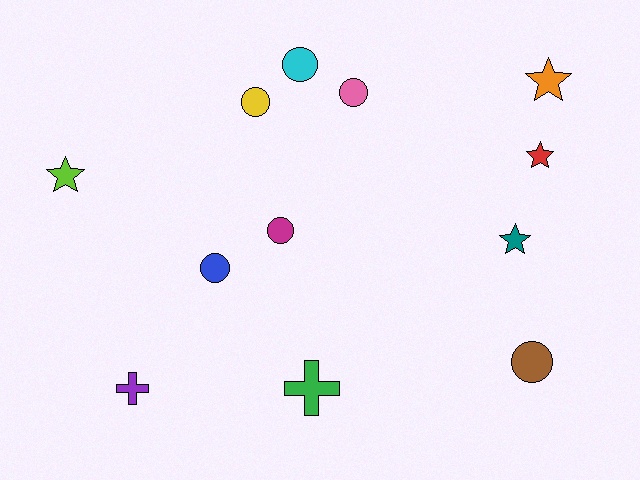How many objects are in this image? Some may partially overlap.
There are 12 objects.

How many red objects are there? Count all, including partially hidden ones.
There is 1 red object.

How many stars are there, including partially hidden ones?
There are 4 stars.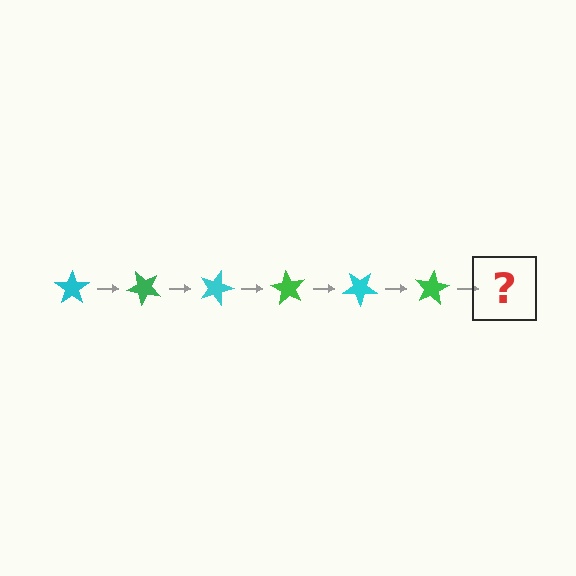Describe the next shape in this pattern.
It should be a cyan star, rotated 270 degrees from the start.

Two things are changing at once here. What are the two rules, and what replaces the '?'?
The two rules are that it rotates 45 degrees each step and the color cycles through cyan and green. The '?' should be a cyan star, rotated 270 degrees from the start.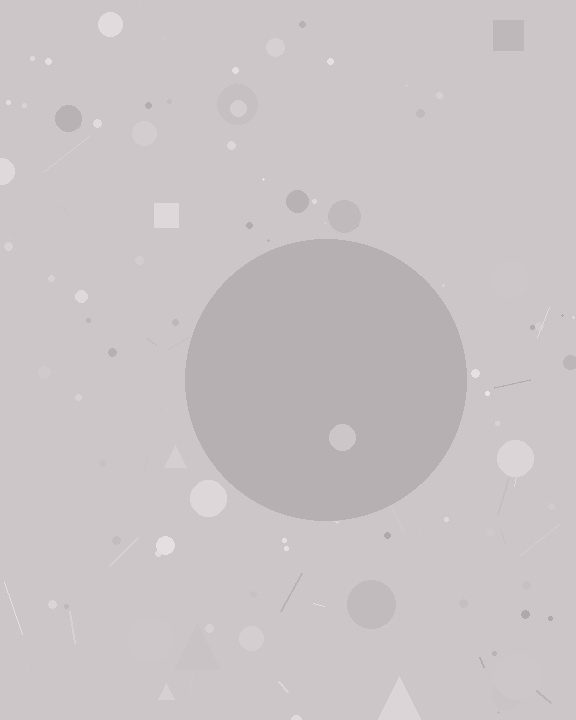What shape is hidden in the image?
A circle is hidden in the image.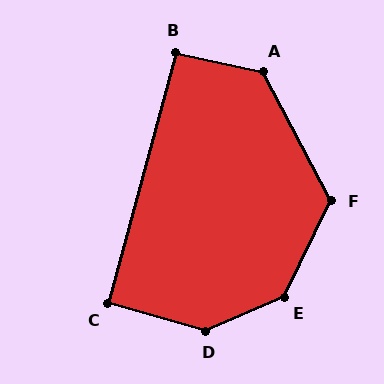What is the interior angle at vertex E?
Approximately 140 degrees (obtuse).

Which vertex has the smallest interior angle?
C, at approximately 90 degrees.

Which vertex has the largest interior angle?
D, at approximately 141 degrees.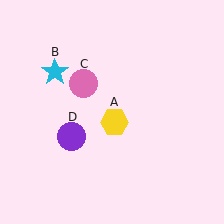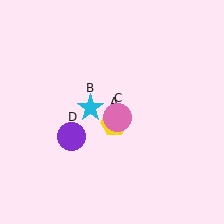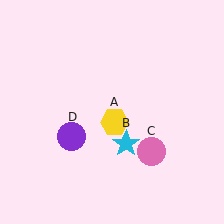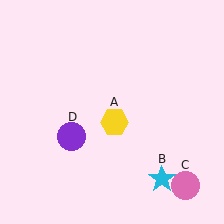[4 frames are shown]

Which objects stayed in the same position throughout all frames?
Yellow hexagon (object A) and purple circle (object D) remained stationary.